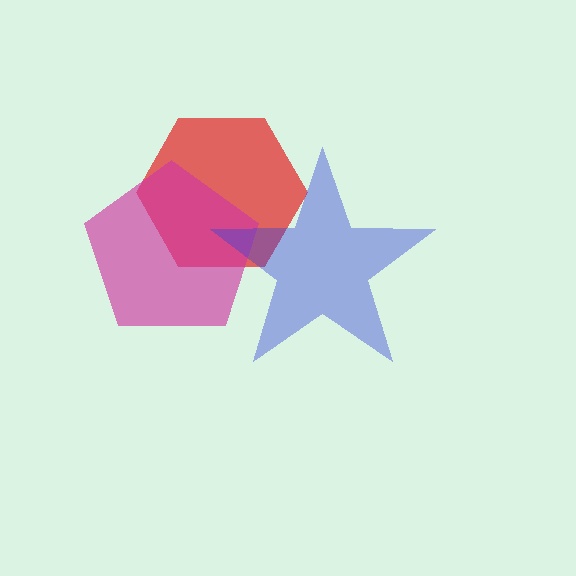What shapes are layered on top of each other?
The layered shapes are: a red hexagon, a magenta pentagon, a blue star.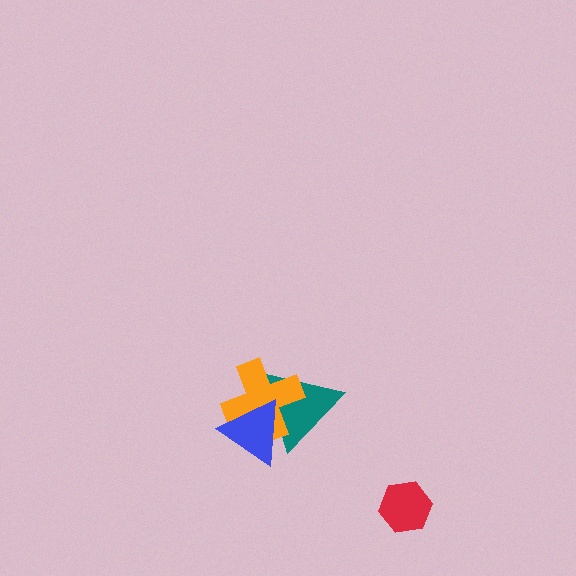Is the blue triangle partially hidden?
No, no other shape covers it.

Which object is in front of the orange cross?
The blue triangle is in front of the orange cross.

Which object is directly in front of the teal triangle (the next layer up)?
The orange cross is directly in front of the teal triangle.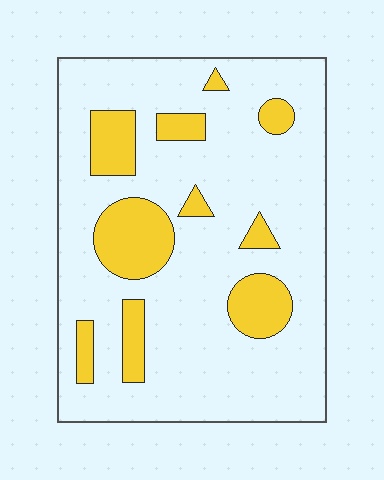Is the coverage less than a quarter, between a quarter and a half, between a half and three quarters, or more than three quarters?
Less than a quarter.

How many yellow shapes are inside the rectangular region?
10.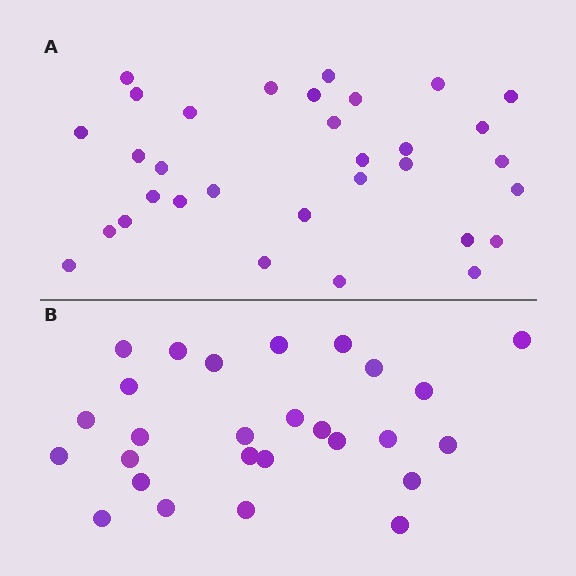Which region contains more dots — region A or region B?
Region A (the top region) has more dots.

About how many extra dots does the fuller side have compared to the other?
Region A has about 5 more dots than region B.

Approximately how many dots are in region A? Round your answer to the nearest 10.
About 30 dots. (The exact count is 32, which rounds to 30.)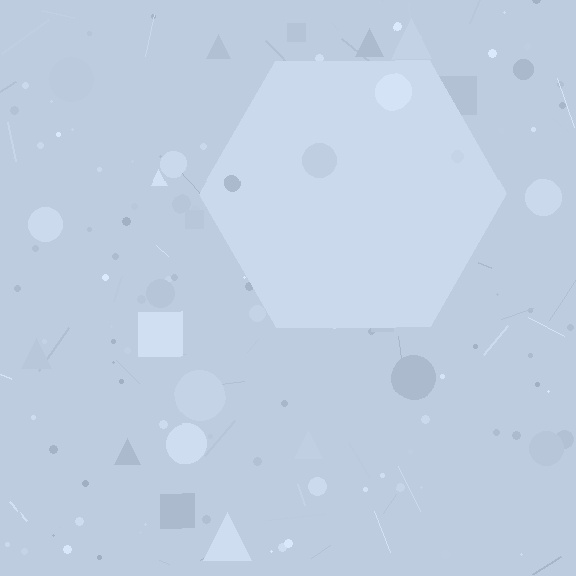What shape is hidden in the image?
A hexagon is hidden in the image.